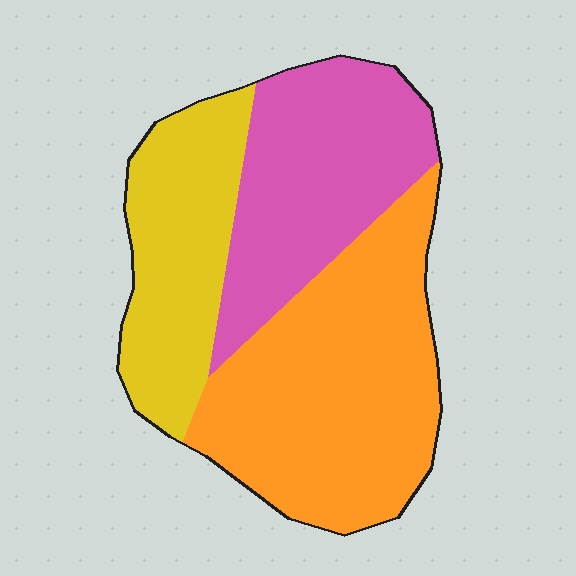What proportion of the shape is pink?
Pink covers roughly 30% of the shape.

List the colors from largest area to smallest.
From largest to smallest: orange, pink, yellow.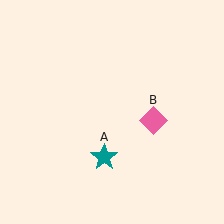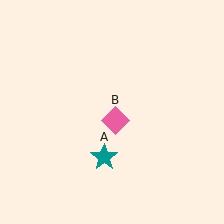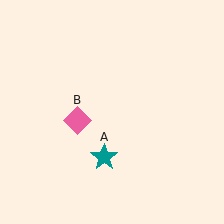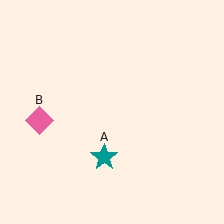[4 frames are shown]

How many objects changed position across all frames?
1 object changed position: pink diamond (object B).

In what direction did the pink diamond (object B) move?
The pink diamond (object B) moved left.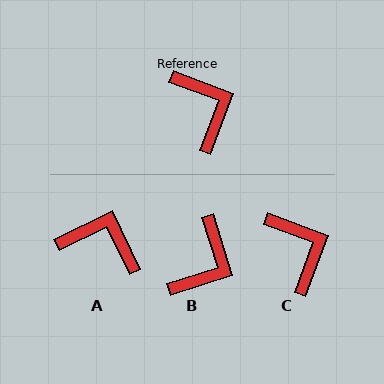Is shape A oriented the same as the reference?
No, it is off by about 47 degrees.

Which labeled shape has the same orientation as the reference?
C.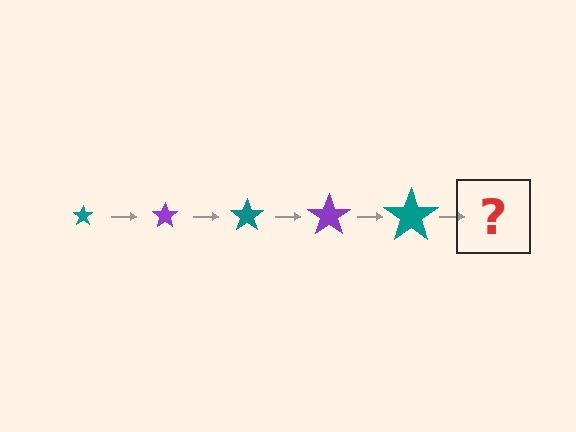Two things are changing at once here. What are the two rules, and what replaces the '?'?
The two rules are that the star grows larger each step and the color cycles through teal and purple. The '?' should be a purple star, larger than the previous one.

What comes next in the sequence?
The next element should be a purple star, larger than the previous one.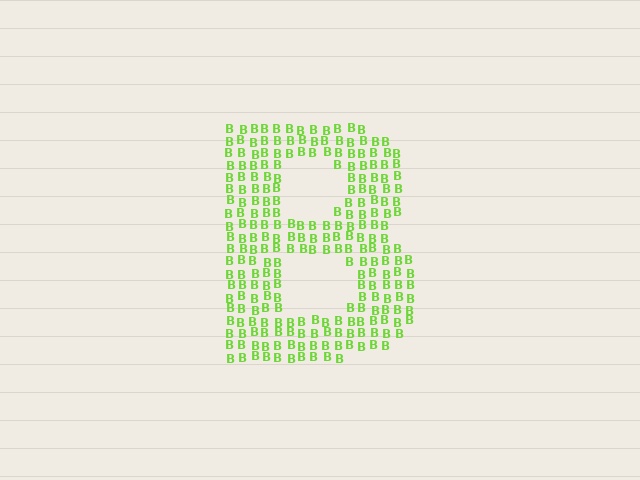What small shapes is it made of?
It is made of small letter B's.